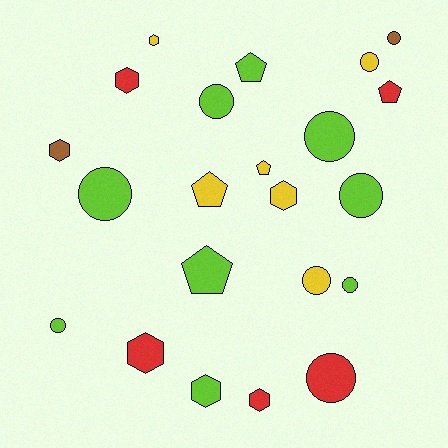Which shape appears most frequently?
Circle, with 10 objects.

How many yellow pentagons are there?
There are 2 yellow pentagons.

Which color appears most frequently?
Lime, with 9 objects.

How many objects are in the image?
There are 22 objects.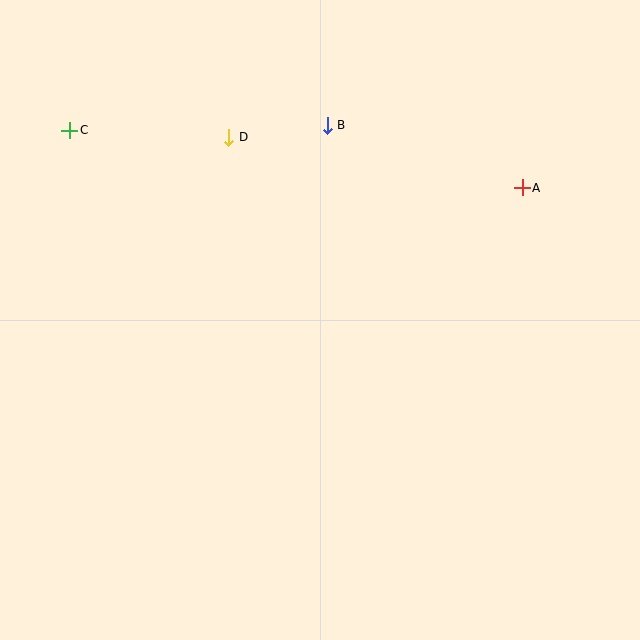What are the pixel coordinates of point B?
Point B is at (327, 125).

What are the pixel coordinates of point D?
Point D is at (229, 137).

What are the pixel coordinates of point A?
Point A is at (522, 188).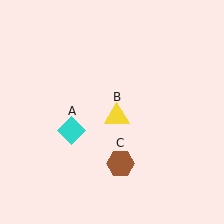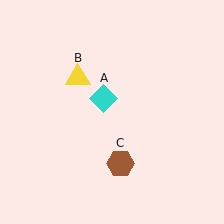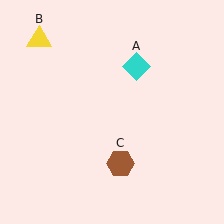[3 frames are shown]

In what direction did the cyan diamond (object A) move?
The cyan diamond (object A) moved up and to the right.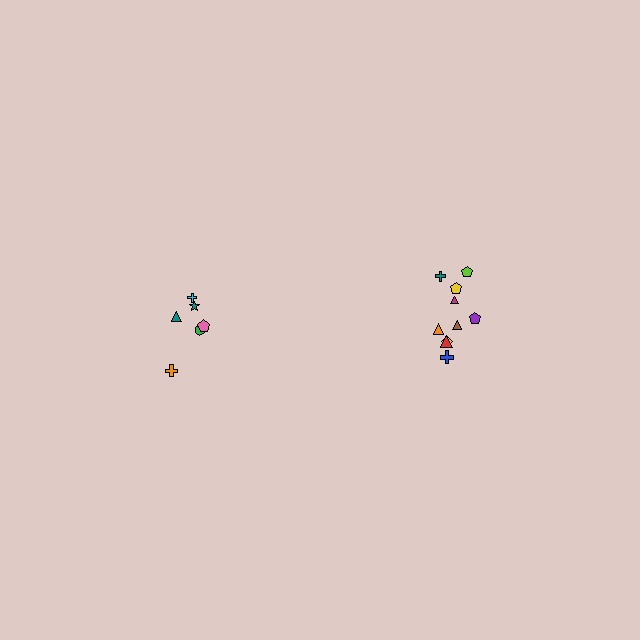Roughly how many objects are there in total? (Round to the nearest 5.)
Roughly 15 objects in total.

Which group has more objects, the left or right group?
The right group.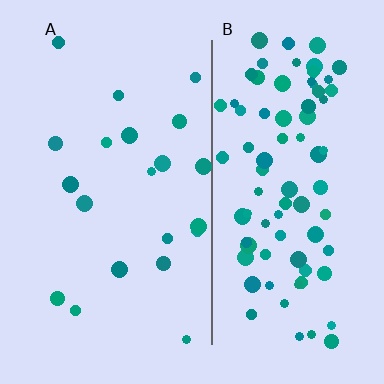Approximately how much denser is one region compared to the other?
Approximately 4.1× — region B over region A.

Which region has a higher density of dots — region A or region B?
B (the right).